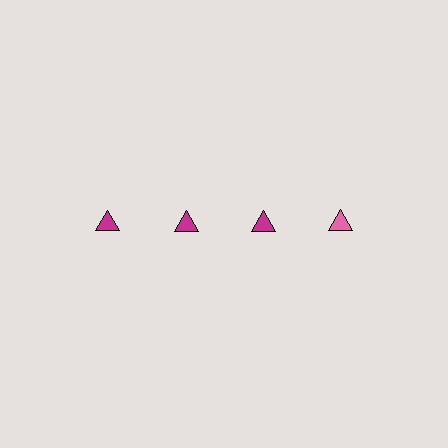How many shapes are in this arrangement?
There are 4 shapes arranged in a grid pattern.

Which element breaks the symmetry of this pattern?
The pink triangle in the top row, second from right column breaks the symmetry. All other shapes are magenta triangles.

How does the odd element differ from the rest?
It has a different color: pink instead of magenta.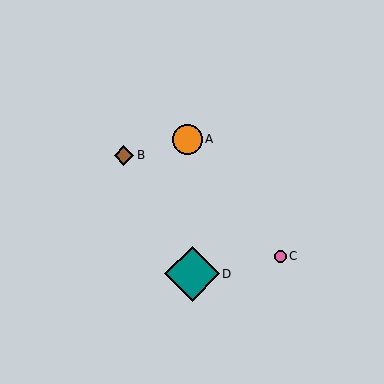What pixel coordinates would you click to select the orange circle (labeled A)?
Click at (187, 139) to select the orange circle A.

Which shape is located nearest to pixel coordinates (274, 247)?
The pink circle (labeled C) at (280, 256) is nearest to that location.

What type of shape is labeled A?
Shape A is an orange circle.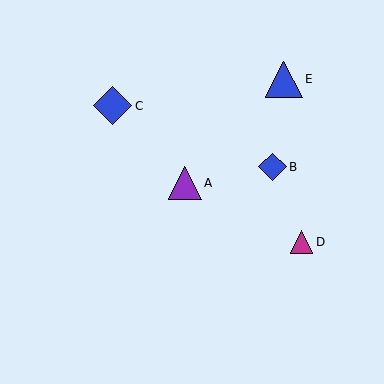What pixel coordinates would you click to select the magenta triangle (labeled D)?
Click at (301, 242) to select the magenta triangle D.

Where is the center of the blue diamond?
The center of the blue diamond is at (113, 106).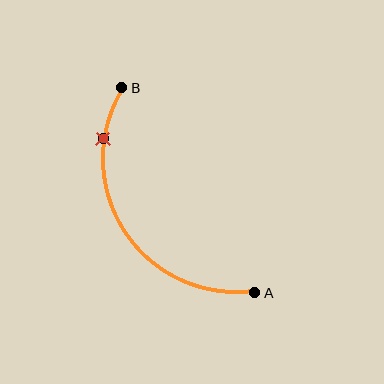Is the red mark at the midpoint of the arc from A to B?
No. The red mark lies on the arc but is closer to endpoint B. The arc midpoint would be at the point on the curve equidistant along the arc from both A and B.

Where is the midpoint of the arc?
The arc midpoint is the point on the curve farthest from the straight line joining A and B. It sits to the left of that line.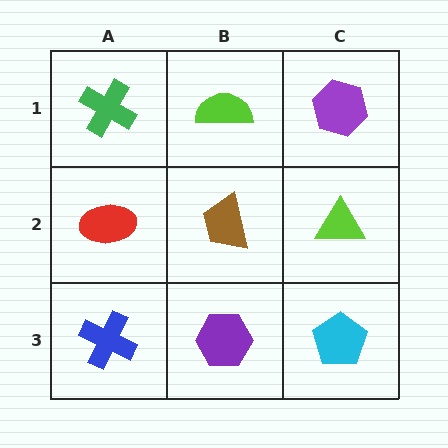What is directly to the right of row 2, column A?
A brown trapezoid.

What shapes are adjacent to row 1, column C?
A lime triangle (row 2, column C), a lime semicircle (row 1, column B).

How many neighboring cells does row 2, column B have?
4.